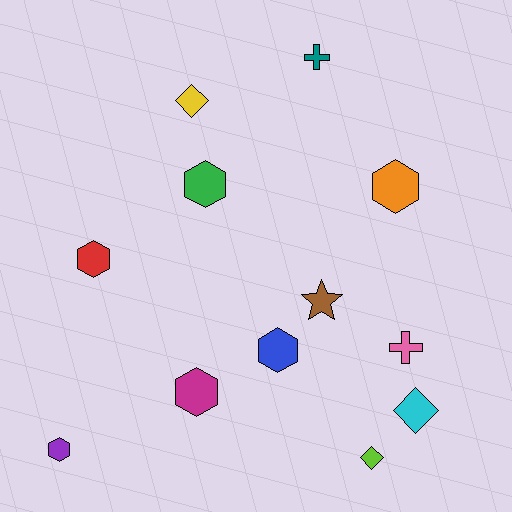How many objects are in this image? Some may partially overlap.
There are 12 objects.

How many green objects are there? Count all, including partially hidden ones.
There is 1 green object.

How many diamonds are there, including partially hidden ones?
There are 3 diamonds.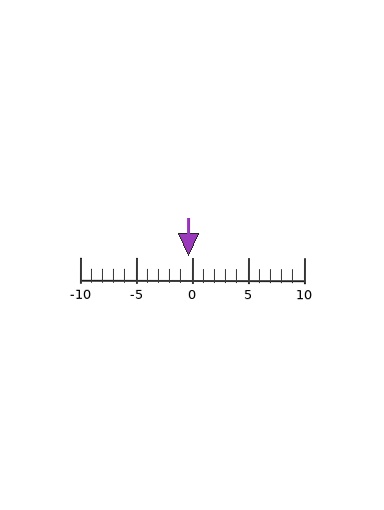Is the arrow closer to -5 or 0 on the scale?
The arrow is closer to 0.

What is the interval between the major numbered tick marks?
The major tick marks are spaced 5 units apart.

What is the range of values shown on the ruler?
The ruler shows values from -10 to 10.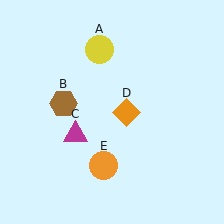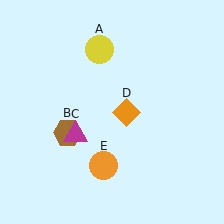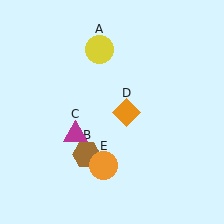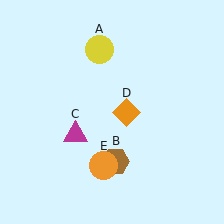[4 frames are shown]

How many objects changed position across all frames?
1 object changed position: brown hexagon (object B).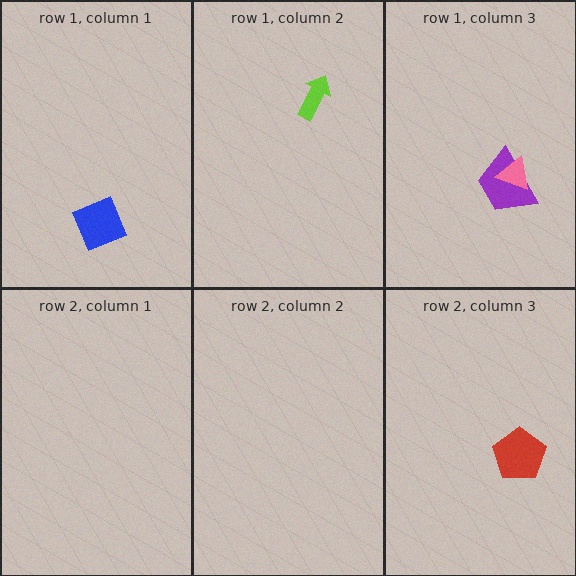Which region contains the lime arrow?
The row 1, column 2 region.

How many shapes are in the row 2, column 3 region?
1.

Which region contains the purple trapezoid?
The row 1, column 3 region.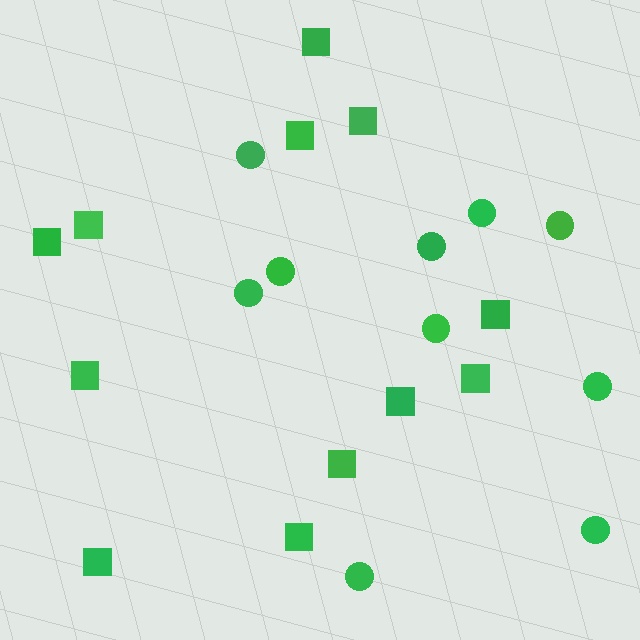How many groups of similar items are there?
There are 2 groups: one group of squares (12) and one group of circles (10).